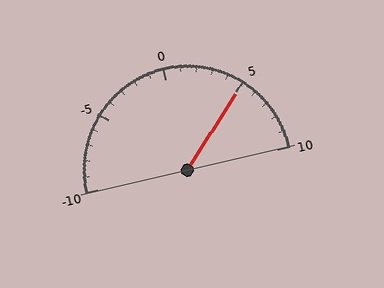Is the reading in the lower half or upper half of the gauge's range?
The reading is in the upper half of the range (-10 to 10).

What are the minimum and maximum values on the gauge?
The gauge ranges from -10 to 10.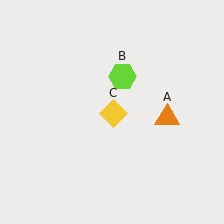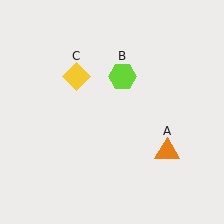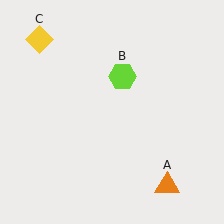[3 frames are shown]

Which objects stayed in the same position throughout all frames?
Lime hexagon (object B) remained stationary.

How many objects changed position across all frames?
2 objects changed position: orange triangle (object A), yellow diamond (object C).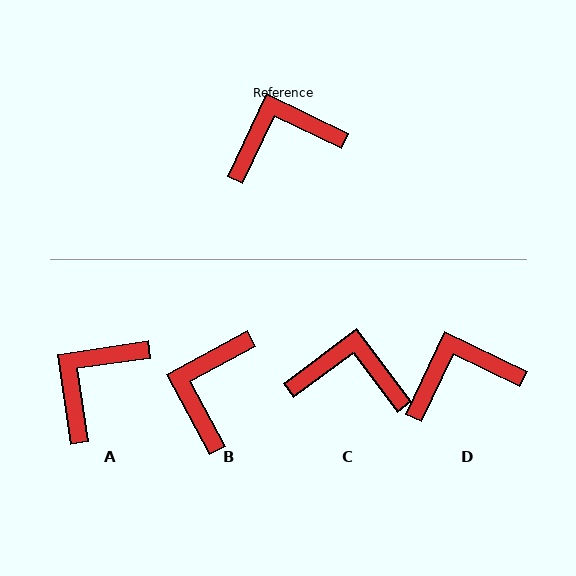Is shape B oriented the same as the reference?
No, it is off by about 54 degrees.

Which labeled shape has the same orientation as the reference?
D.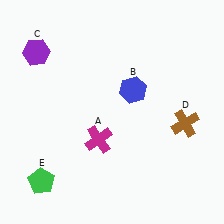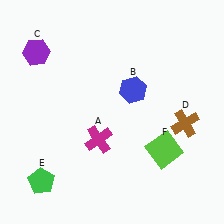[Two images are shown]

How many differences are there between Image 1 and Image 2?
There is 1 difference between the two images.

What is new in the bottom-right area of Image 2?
A lime square (F) was added in the bottom-right area of Image 2.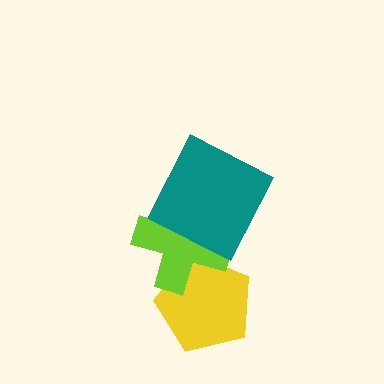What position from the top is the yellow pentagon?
The yellow pentagon is 3rd from the top.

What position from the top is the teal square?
The teal square is 1st from the top.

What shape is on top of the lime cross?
The teal square is on top of the lime cross.